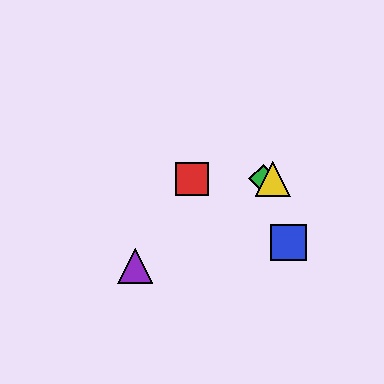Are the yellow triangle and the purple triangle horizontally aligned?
No, the yellow triangle is at y≈179 and the purple triangle is at y≈266.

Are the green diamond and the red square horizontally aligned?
Yes, both are at y≈179.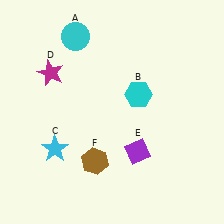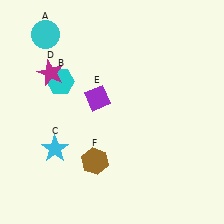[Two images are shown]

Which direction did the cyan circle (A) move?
The cyan circle (A) moved left.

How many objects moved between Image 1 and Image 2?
3 objects moved between the two images.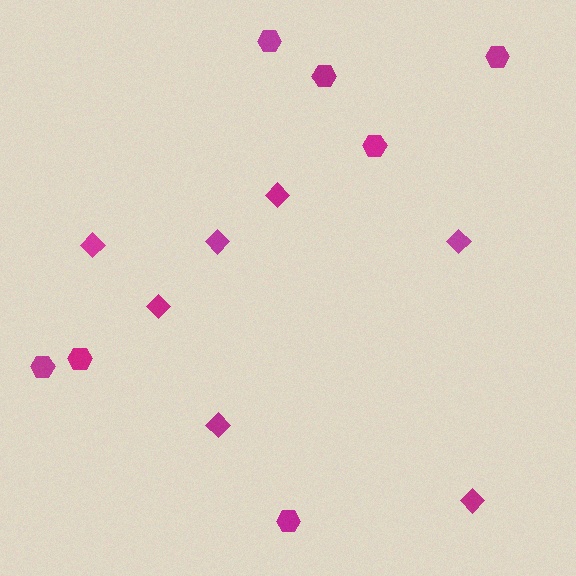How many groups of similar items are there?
There are 2 groups: one group of hexagons (7) and one group of diamonds (7).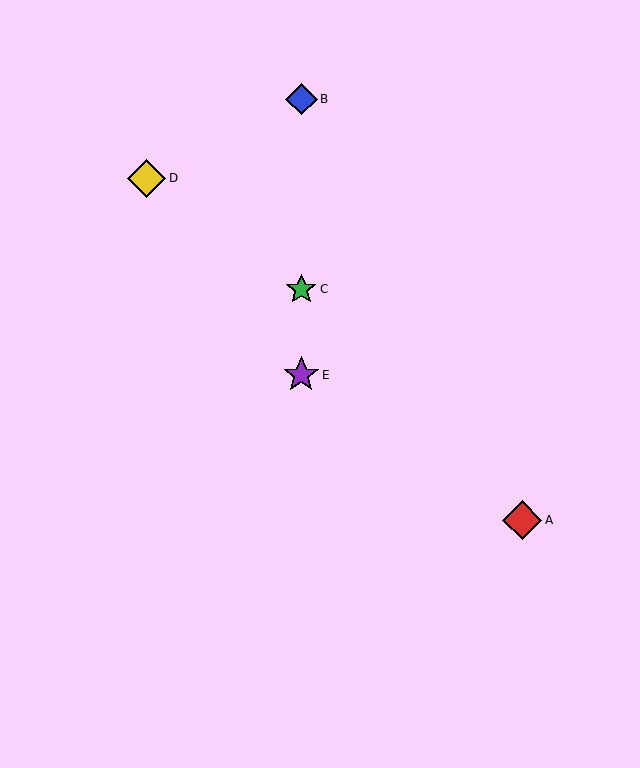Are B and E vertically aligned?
Yes, both are at x≈301.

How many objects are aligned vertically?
3 objects (B, C, E) are aligned vertically.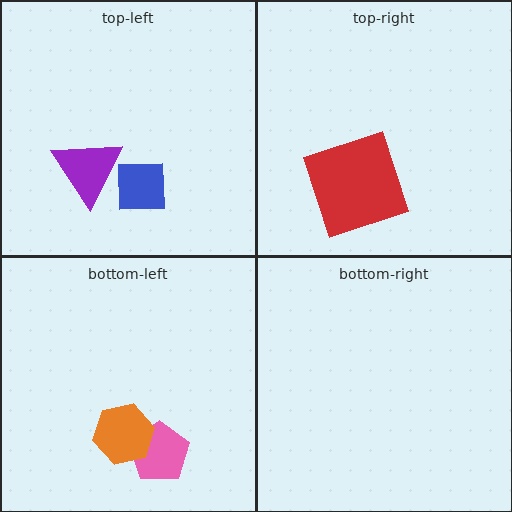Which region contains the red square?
The top-right region.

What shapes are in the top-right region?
The red square.